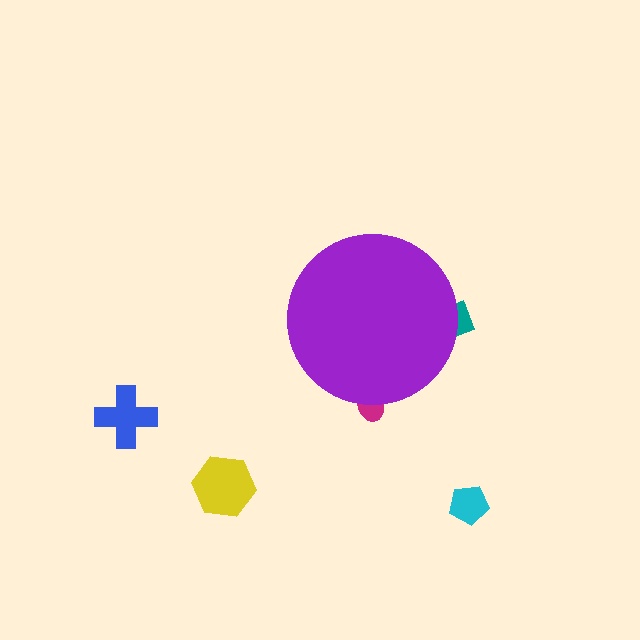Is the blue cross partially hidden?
No, the blue cross is fully visible.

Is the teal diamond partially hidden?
Yes, the teal diamond is partially hidden behind the purple circle.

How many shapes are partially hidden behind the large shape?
2 shapes are partially hidden.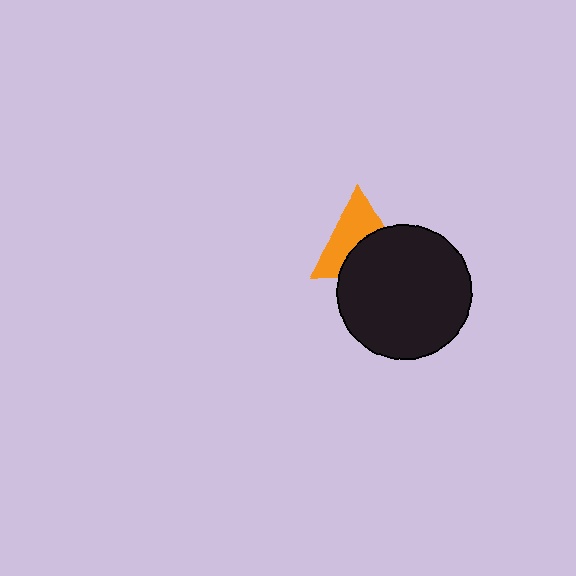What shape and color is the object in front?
The object in front is a black circle.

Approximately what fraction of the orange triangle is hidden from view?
Roughly 47% of the orange triangle is hidden behind the black circle.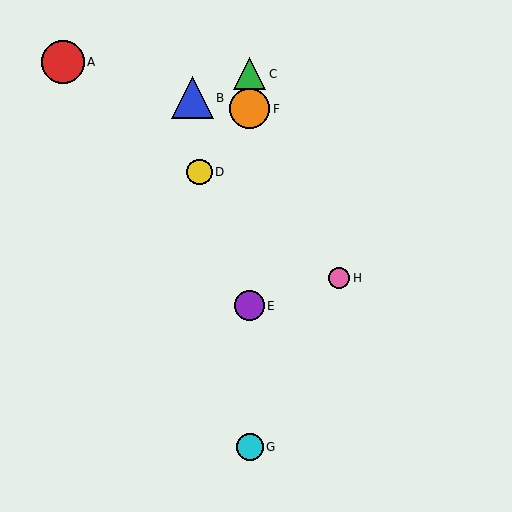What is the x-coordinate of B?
Object B is at x≈192.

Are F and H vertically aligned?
No, F is at x≈250 and H is at x≈339.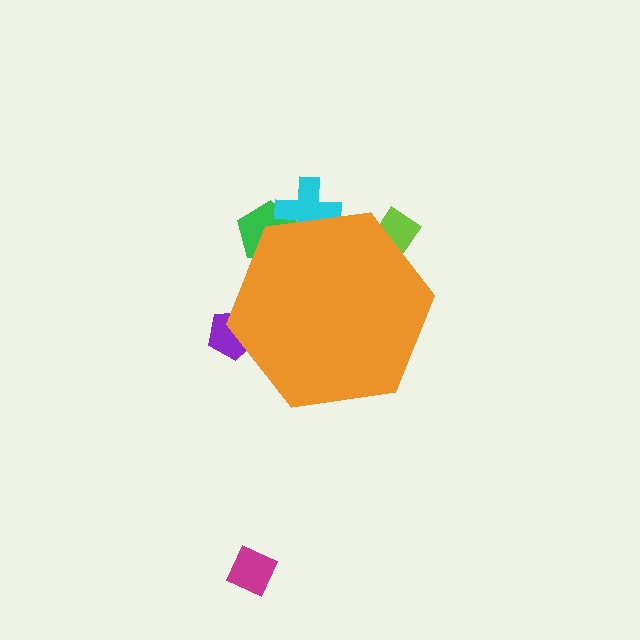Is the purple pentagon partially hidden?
Yes, the purple pentagon is partially hidden behind the orange hexagon.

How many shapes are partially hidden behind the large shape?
4 shapes are partially hidden.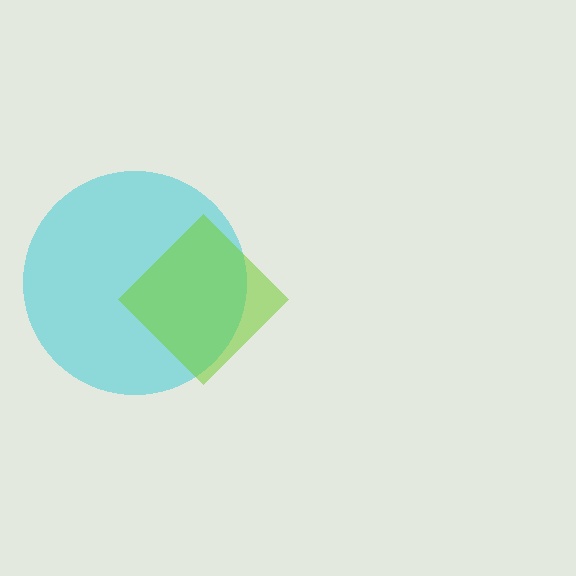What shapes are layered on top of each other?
The layered shapes are: a cyan circle, a lime diamond.